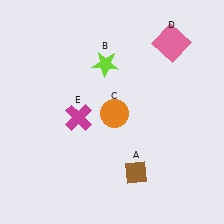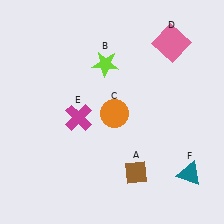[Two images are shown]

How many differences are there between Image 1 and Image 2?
There is 1 difference between the two images.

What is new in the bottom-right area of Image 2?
A teal triangle (F) was added in the bottom-right area of Image 2.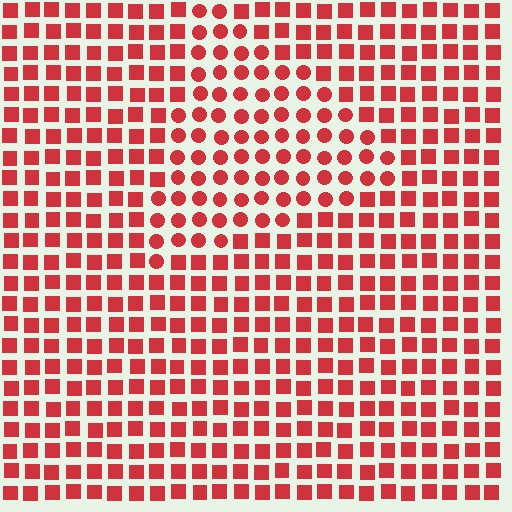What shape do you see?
I see a triangle.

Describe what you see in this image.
The image is filled with small red elements arranged in a uniform grid. A triangle-shaped region contains circles, while the surrounding area contains squares. The boundary is defined purely by the change in element shape.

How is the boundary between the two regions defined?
The boundary is defined by a change in element shape: circles inside vs. squares outside. All elements share the same color and spacing.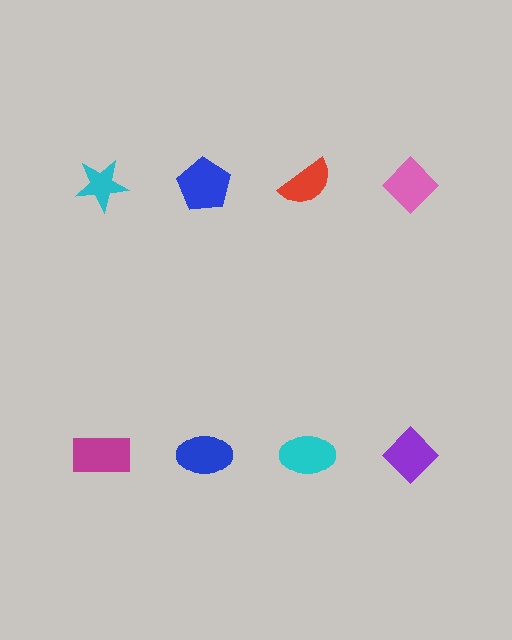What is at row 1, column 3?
A red semicircle.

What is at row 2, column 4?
A purple diamond.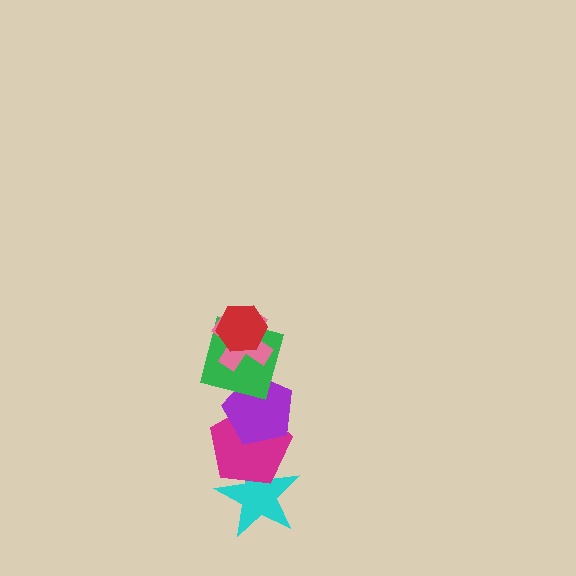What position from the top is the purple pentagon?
The purple pentagon is 4th from the top.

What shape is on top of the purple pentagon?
The green square is on top of the purple pentagon.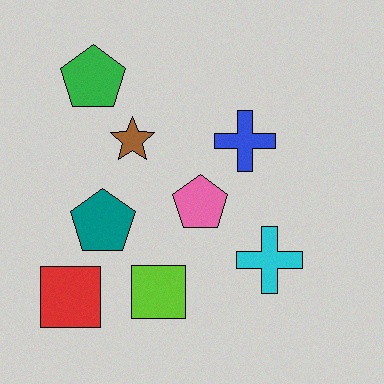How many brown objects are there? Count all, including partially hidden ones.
There is 1 brown object.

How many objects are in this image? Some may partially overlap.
There are 8 objects.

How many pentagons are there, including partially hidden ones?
There are 3 pentagons.